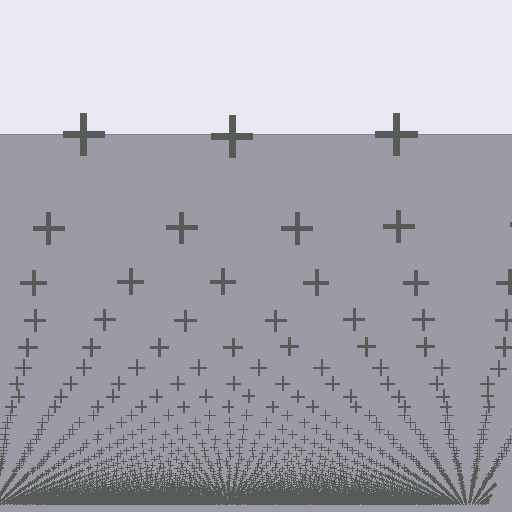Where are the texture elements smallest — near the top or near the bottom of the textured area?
Near the bottom.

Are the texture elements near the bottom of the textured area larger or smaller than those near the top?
Smaller. The gradient is inverted — elements near the bottom are smaller and denser.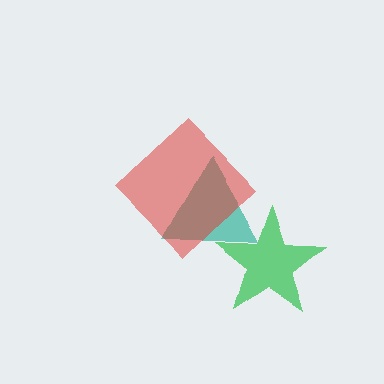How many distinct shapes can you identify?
There are 3 distinct shapes: a green star, a teal triangle, a red diamond.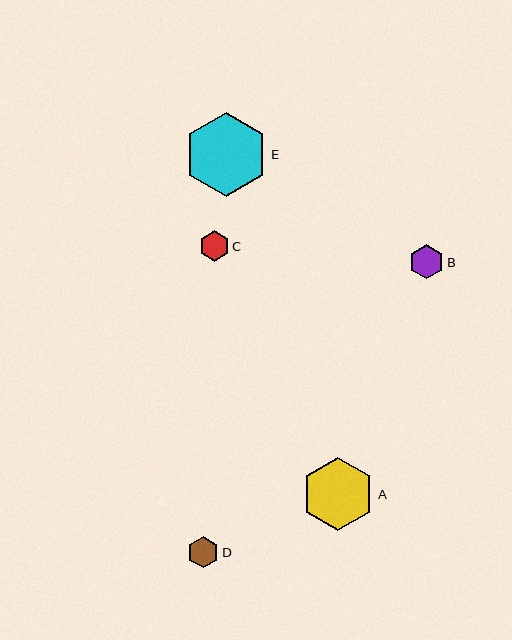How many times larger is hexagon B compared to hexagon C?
Hexagon B is approximately 1.1 times the size of hexagon C.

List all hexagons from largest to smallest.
From largest to smallest: E, A, B, D, C.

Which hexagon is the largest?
Hexagon E is the largest with a size of approximately 84 pixels.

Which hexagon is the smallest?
Hexagon C is the smallest with a size of approximately 30 pixels.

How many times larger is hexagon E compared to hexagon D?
Hexagon E is approximately 2.7 times the size of hexagon D.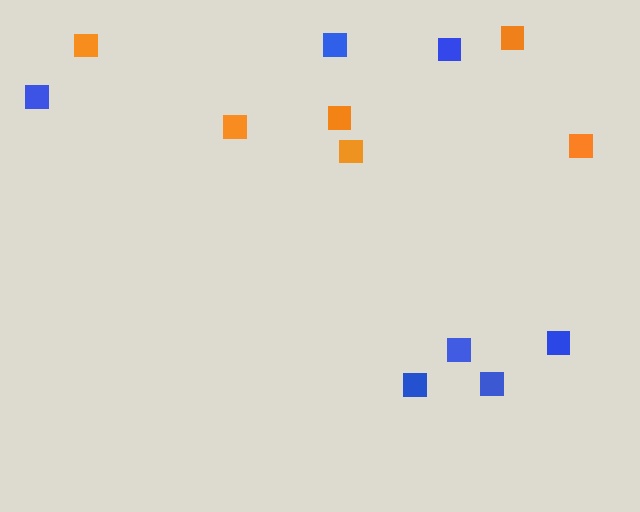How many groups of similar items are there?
There are 2 groups: one group of orange squares (6) and one group of blue squares (7).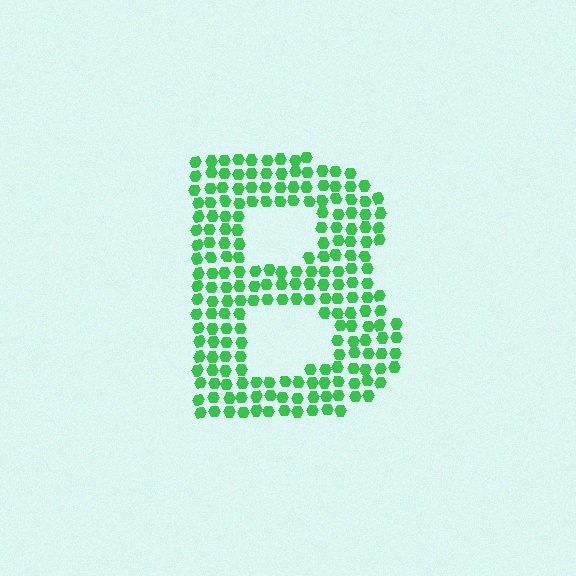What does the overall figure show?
The overall figure shows the letter B.